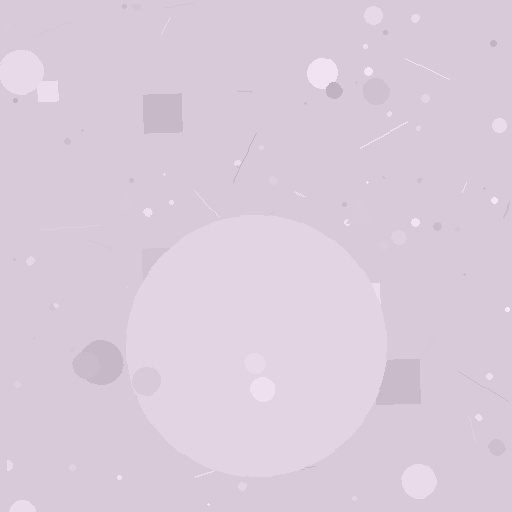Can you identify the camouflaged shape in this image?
The camouflaged shape is a circle.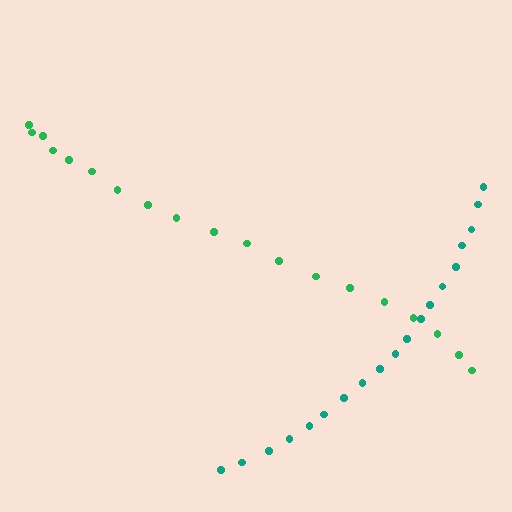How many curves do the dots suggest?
There are 2 distinct paths.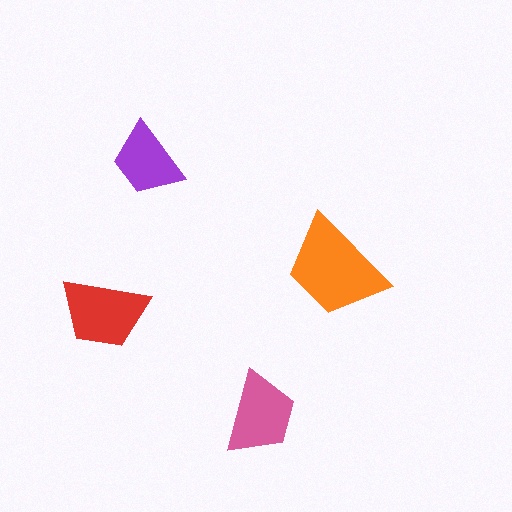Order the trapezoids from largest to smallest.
the orange one, the red one, the pink one, the purple one.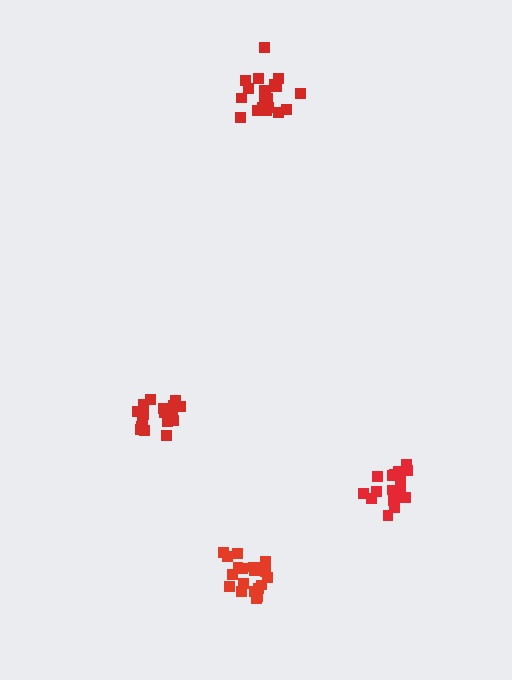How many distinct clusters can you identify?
There are 4 distinct clusters.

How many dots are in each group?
Group 1: 19 dots, Group 2: 21 dots, Group 3: 17 dots, Group 4: 20 dots (77 total).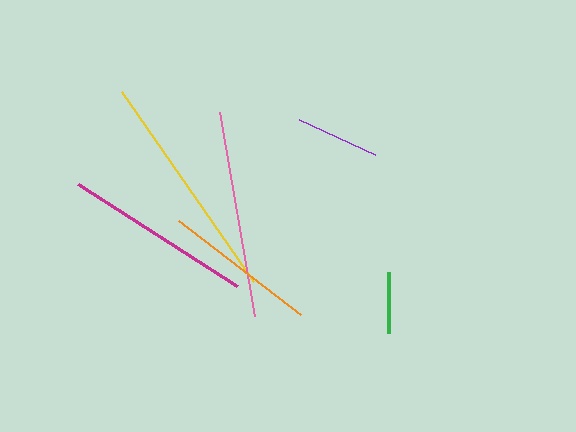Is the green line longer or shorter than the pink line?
The pink line is longer than the green line.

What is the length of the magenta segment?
The magenta segment is approximately 189 pixels long.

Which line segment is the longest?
The yellow line is the longest at approximately 231 pixels.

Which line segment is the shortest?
The green line is the shortest at approximately 61 pixels.